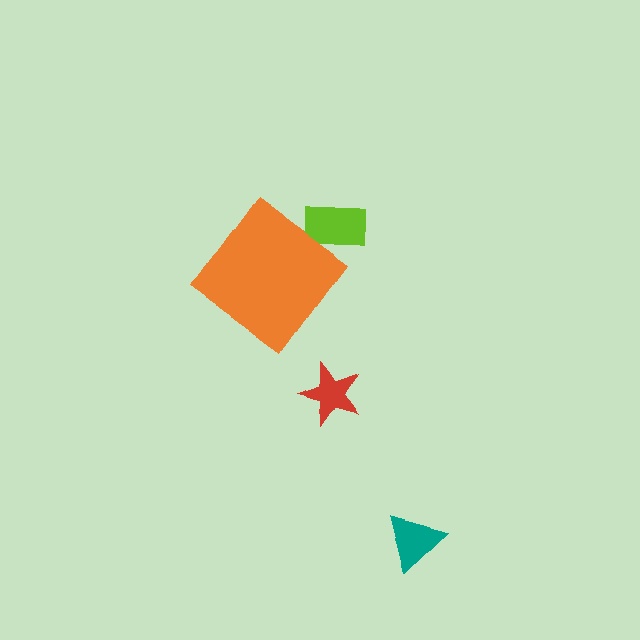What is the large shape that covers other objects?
An orange diamond.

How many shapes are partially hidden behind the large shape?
1 shape is partially hidden.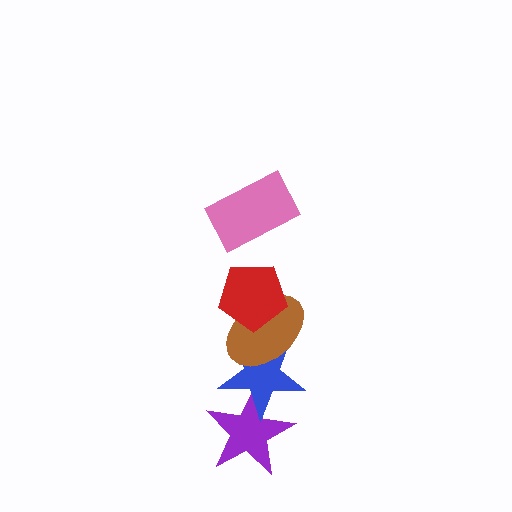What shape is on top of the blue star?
The brown ellipse is on top of the blue star.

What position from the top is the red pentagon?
The red pentagon is 2nd from the top.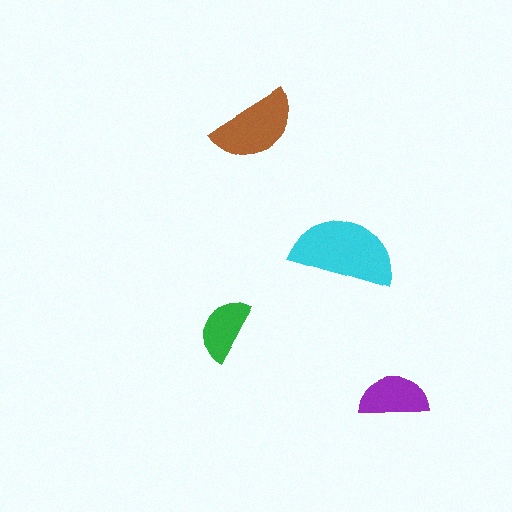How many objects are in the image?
There are 4 objects in the image.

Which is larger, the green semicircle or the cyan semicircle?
The cyan one.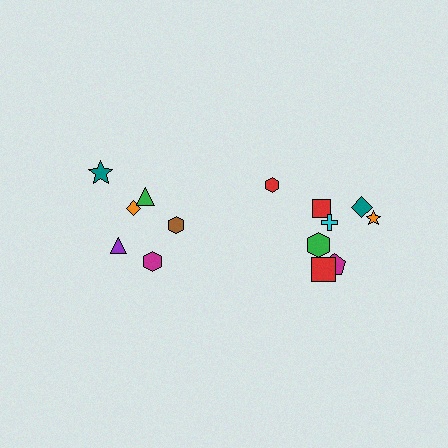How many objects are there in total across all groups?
There are 14 objects.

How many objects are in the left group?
There are 6 objects.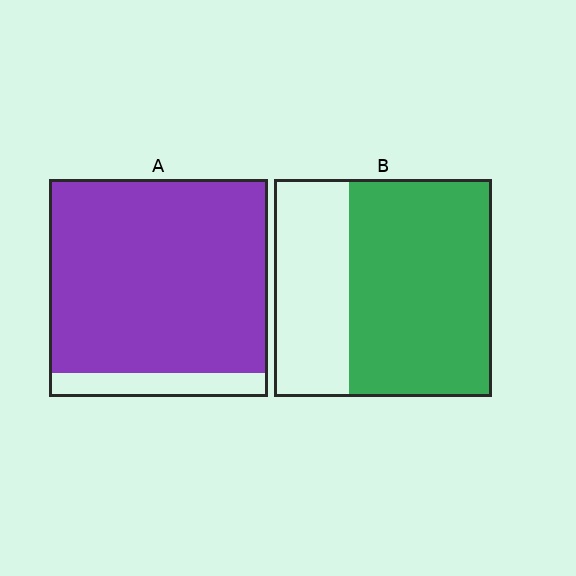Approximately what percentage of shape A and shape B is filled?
A is approximately 90% and B is approximately 65%.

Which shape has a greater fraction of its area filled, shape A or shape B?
Shape A.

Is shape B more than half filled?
Yes.